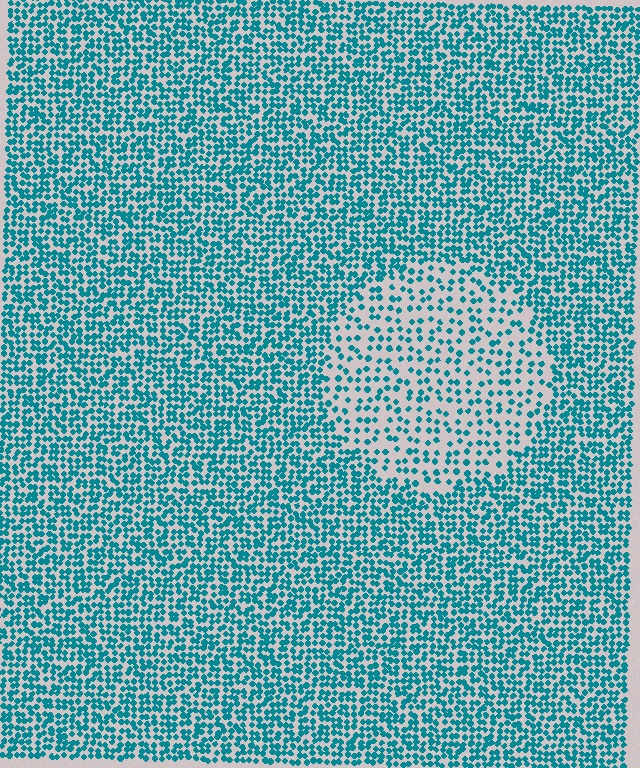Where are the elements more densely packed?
The elements are more densely packed outside the circle boundary.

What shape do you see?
I see a circle.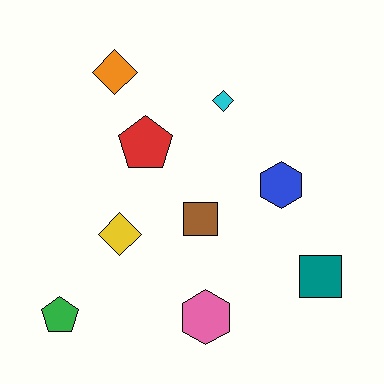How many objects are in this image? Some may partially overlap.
There are 9 objects.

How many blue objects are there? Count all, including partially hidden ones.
There is 1 blue object.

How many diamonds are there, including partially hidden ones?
There are 3 diamonds.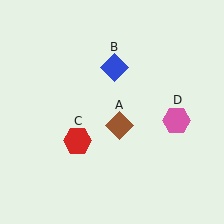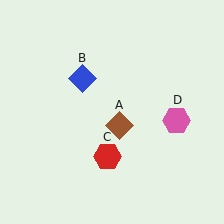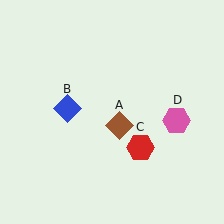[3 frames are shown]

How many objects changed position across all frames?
2 objects changed position: blue diamond (object B), red hexagon (object C).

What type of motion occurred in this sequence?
The blue diamond (object B), red hexagon (object C) rotated counterclockwise around the center of the scene.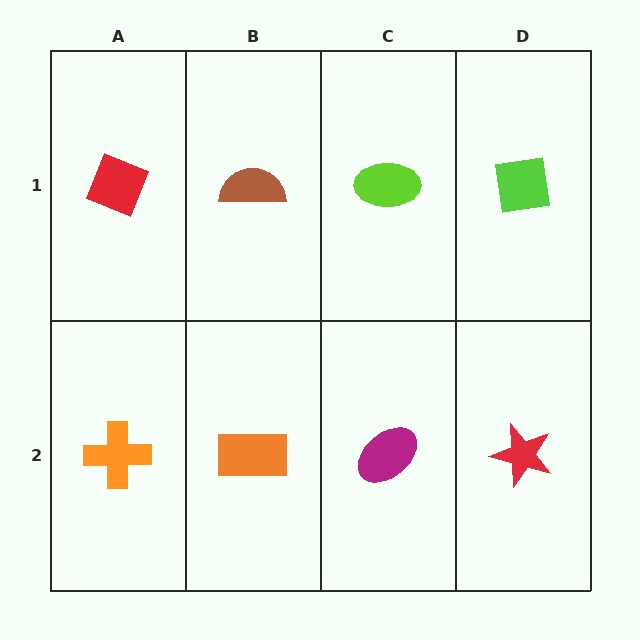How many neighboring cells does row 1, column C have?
3.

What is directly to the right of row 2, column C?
A red star.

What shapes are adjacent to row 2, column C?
A lime ellipse (row 1, column C), an orange rectangle (row 2, column B), a red star (row 2, column D).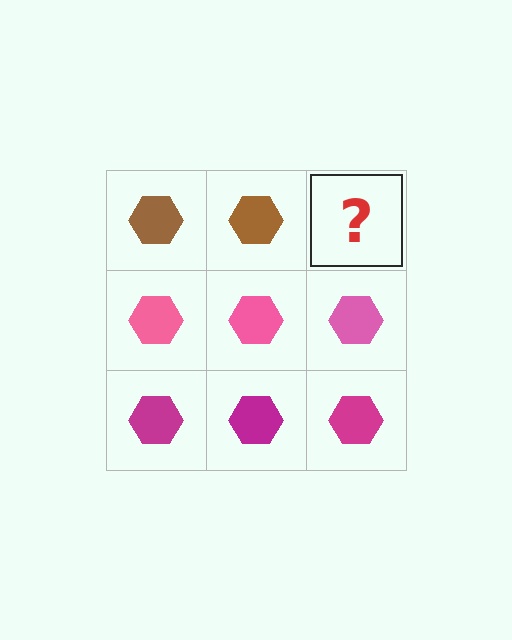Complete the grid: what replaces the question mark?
The question mark should be replaced with a brown hexagon.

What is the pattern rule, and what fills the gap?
The rule is that each row has a consistent color. The gap should be filled with a brown hexagon.